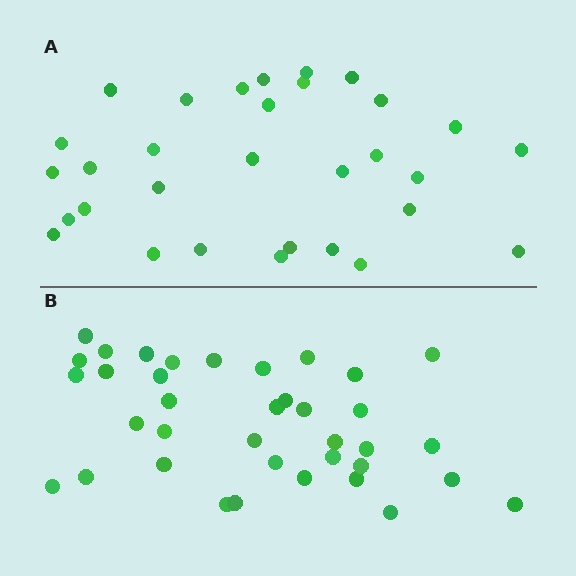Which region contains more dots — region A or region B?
Region B (the bottom region) has more dots.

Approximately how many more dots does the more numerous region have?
Region B has about 6 more dots than region A.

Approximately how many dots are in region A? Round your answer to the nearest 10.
About 30 dots. (The exact count is 31, which rounds to 30.)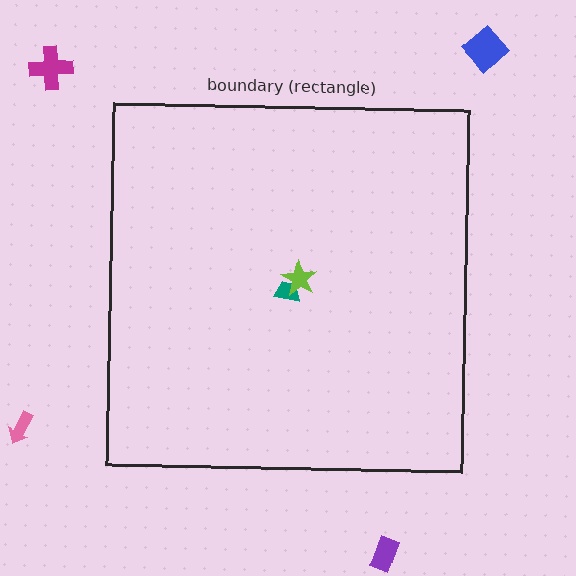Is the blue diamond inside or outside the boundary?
Outside.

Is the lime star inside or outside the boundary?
Inside.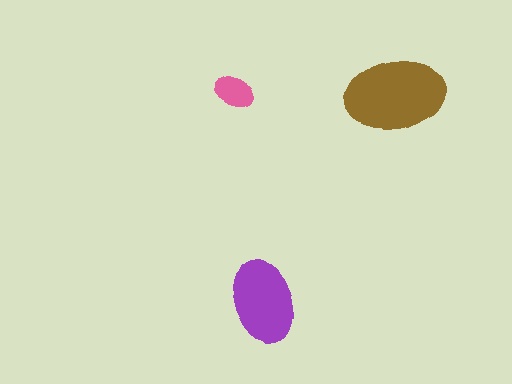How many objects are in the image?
There are 3 objects in the image.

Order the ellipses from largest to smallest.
the brown one, the purple one, the pink one.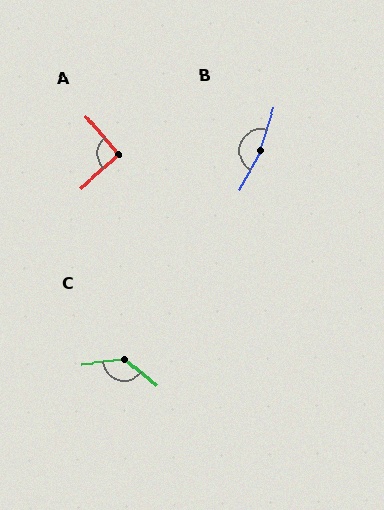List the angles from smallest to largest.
A (92°), C (135°), B (169°).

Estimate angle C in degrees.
Approximately 135 degrees.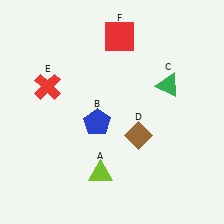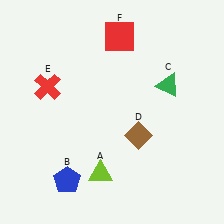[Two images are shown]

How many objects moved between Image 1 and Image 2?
1 object moved between the two images.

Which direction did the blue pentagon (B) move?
The blue pentagon (B) moved down.